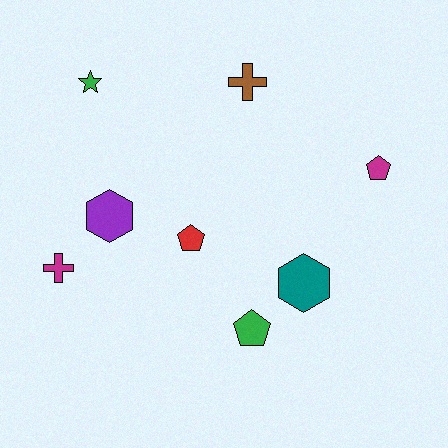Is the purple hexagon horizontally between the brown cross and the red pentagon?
No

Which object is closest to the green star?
The purple hexagon is closest to the green star.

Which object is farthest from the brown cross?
The magenta cross is farthest from the brown cross.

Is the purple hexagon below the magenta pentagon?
Yes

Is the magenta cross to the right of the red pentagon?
No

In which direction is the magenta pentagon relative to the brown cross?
The magenta pentagon is to the right of the brown cross.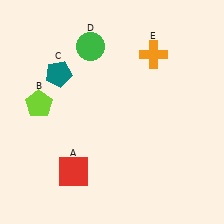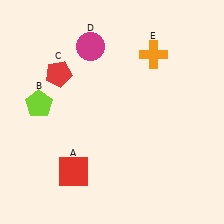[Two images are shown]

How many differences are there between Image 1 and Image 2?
There are 2 differences between the two images.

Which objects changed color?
C changed from teal to red. D changed from green to magenta.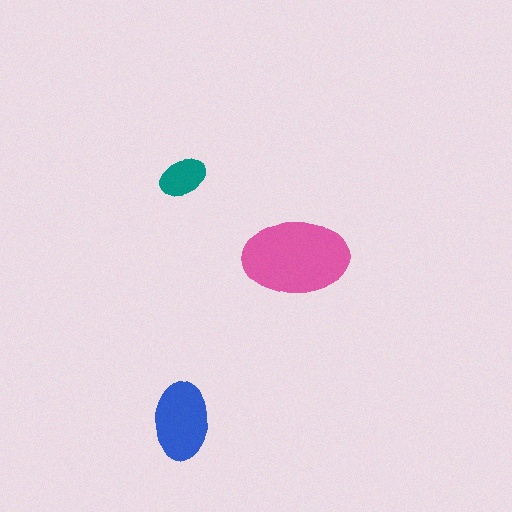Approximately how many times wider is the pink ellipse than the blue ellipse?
About 1.5 times wider.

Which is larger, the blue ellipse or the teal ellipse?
The blue one.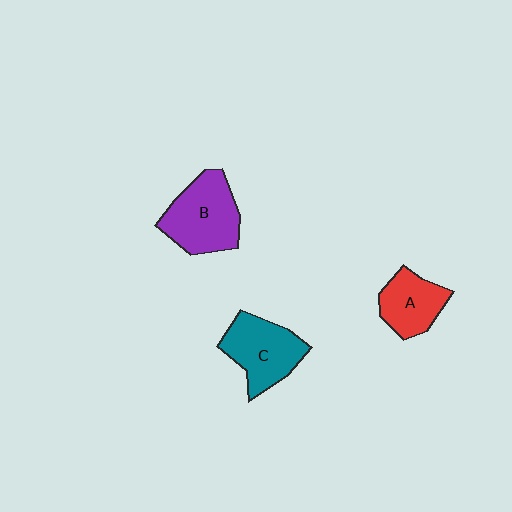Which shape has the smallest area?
Shape A (red).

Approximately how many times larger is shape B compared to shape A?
Approximately 1.5 times.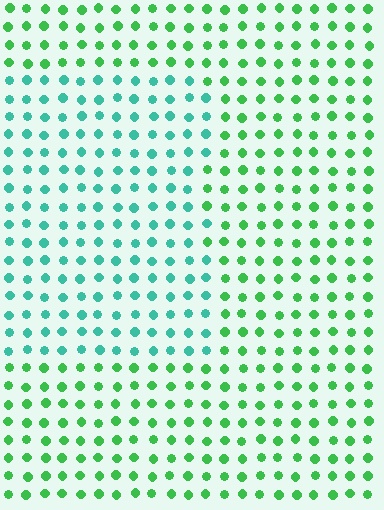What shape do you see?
I see a rectangle.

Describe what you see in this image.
The image is filled with small green elements in a uniform arrangement. A rectangle-shaped region is visible where the elements are tinted to a slightly different hue, forming a subtle color boundary.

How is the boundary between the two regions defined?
The boundary is defined purely by a slight shift in hue (about 39 degrees). Spacing, size, and orientation are identical on both sides.